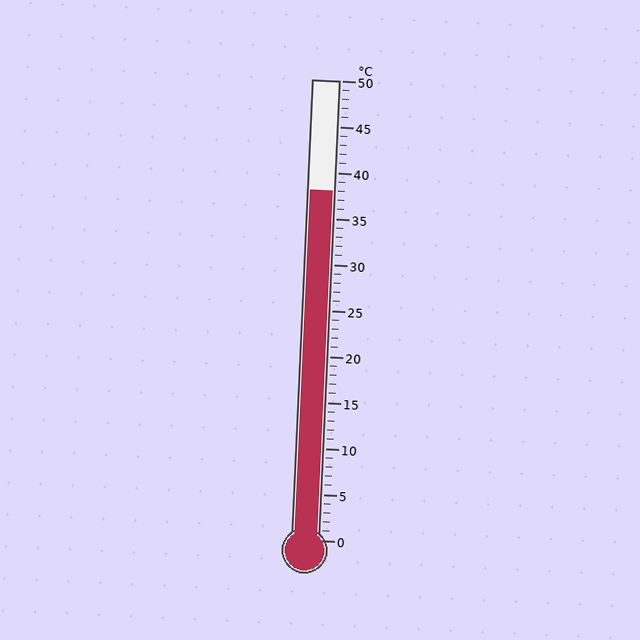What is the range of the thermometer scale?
The thermometer scale ranges from 0°C to 50°C.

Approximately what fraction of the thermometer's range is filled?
The thermometer is filled to approximately 75% of its range.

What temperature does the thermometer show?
The thermometer shows approximately 38°C.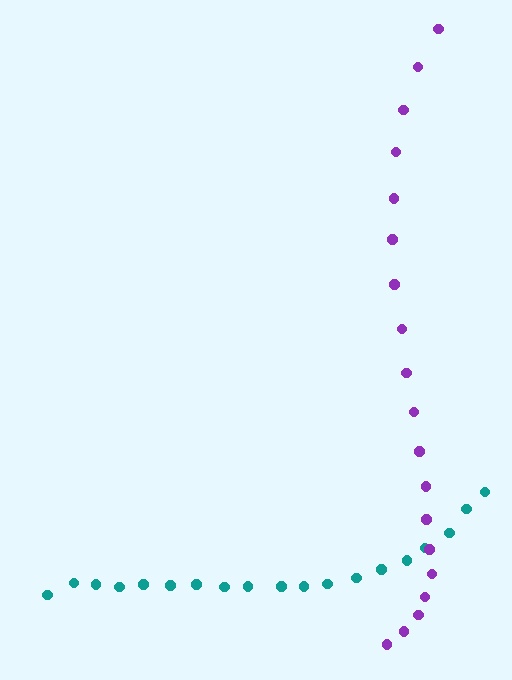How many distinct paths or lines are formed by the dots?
There are 2 distinct paths.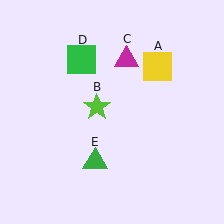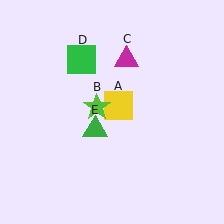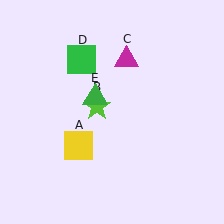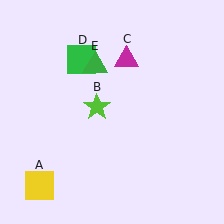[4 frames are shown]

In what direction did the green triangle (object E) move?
The green triangle (object E) moved up.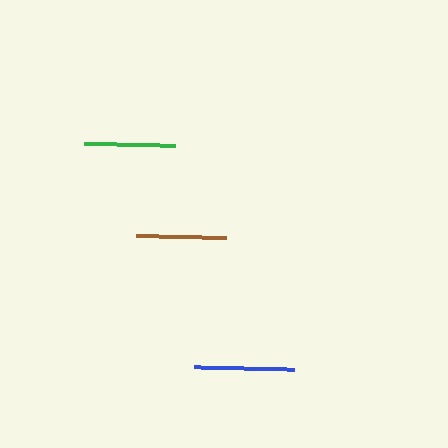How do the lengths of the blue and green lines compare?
The blue and green lines are approximately the same length.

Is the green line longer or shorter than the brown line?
The green line is longer than the brown line.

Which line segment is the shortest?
The brown line is the shortest at approximately 90 pixels.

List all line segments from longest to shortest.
From longest to shortest: blue, green, brown.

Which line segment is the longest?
The blue line is the longest at approximately 100 pixels.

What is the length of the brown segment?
The brown segment is approximately 90 pixels long.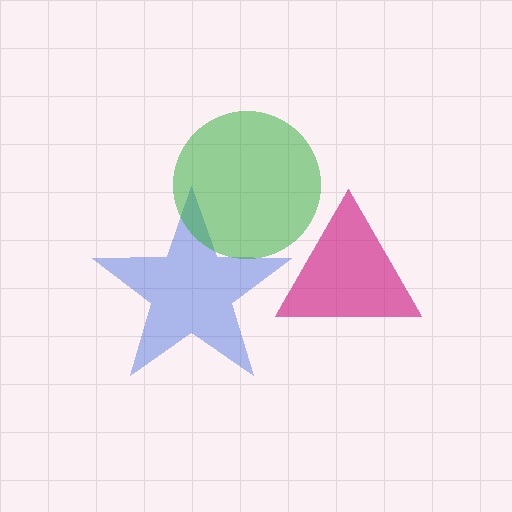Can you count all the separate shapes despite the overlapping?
Yes, there are 3 separate shapes.